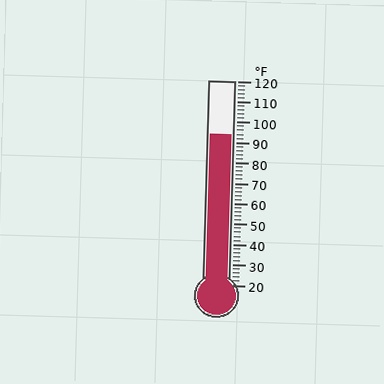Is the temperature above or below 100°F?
The temperature is below 100°F.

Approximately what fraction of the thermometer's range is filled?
The thermometer is filled to approximately 75% of its range.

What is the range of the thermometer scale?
The thermometer scale ranges from 20°F to 120°F.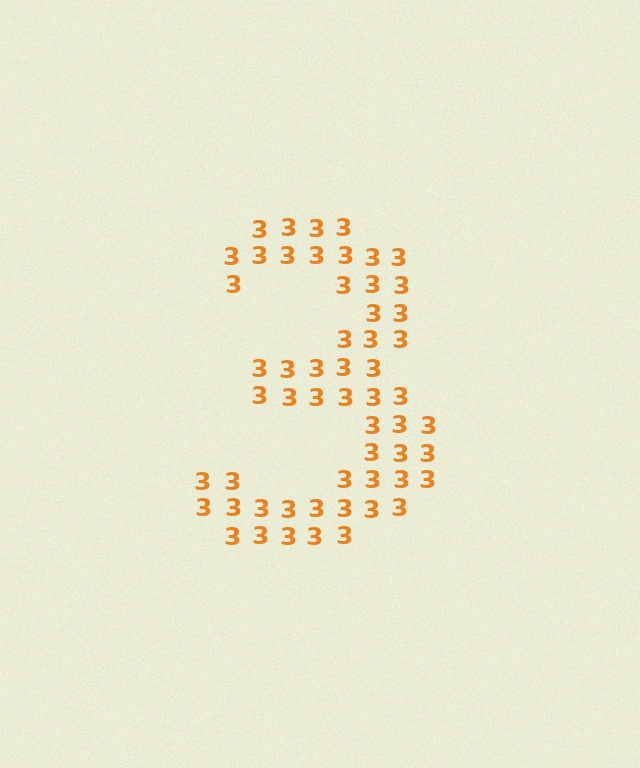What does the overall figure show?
The overall figure shows the digit 3.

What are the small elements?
The small elements are digit 3's.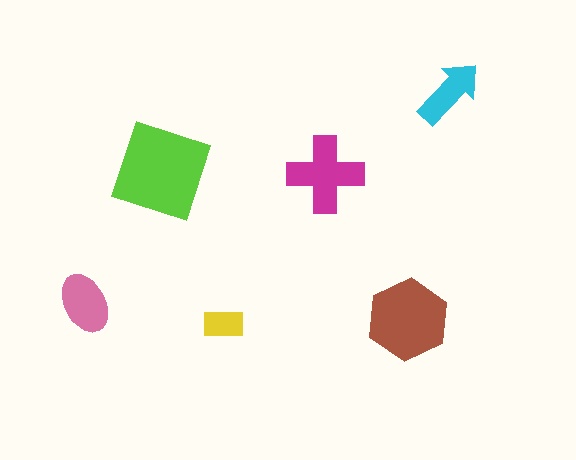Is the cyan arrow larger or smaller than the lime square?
Smaller.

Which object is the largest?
The lime square.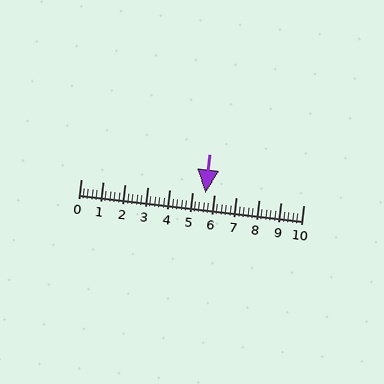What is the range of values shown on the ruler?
The ruler shows values from 0 to 10.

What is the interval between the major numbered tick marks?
The major tick marks are spaced 1 units apart.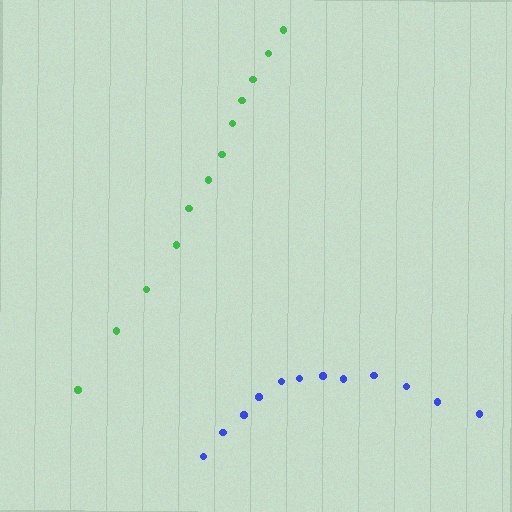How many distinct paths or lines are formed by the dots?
There are 2 distinct paths.